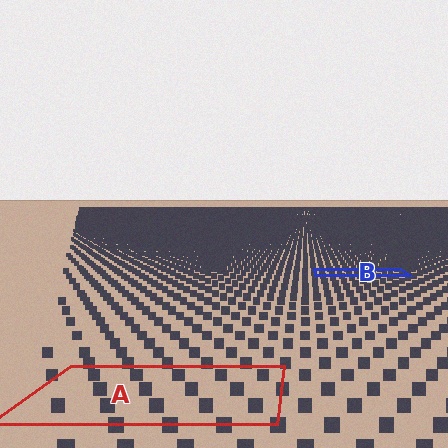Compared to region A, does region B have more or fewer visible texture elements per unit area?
Region B has more texture elements per unit area — they are packed more densely because it is farther away.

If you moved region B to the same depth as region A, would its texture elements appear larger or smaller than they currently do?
They would appear larger. At a closer depth, the same texture elements are projected at a bigger on-screen size.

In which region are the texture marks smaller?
The texture marks are smaller in region B, because it is farther away.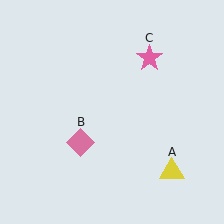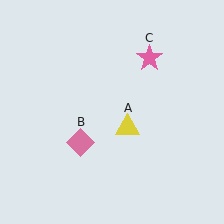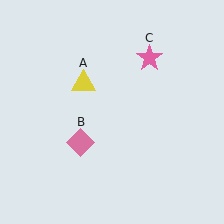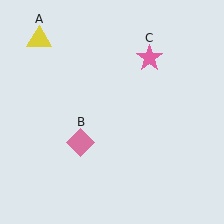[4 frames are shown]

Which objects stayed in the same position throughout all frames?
Pink diamond (object B) and pink star (object C) remained stationary.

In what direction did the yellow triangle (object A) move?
The yellow triangle (object A) moved up and to the left.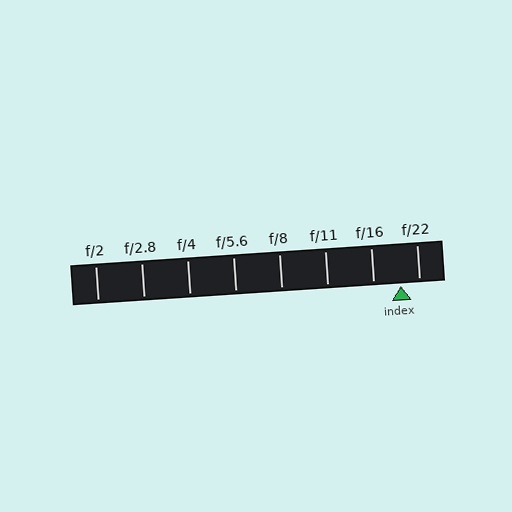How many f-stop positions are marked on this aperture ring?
There are 8 f-stop positions marked.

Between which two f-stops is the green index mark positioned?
The index mark is between f/16 and f/22.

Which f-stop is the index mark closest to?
The index mark is closest to f/22.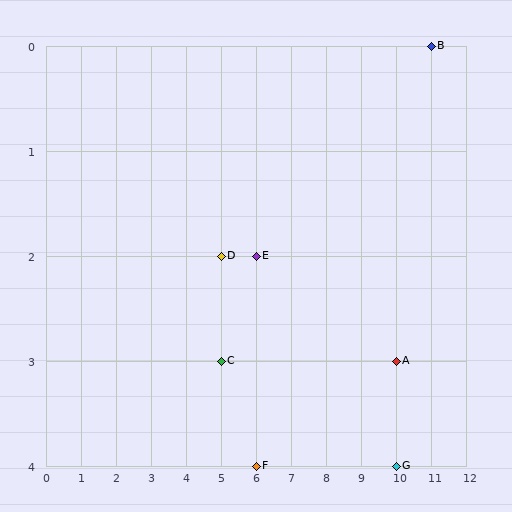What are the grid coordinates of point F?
Point F is at grid coordinates (6, 4).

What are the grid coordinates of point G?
Point G is at grid coordinates (10, 4).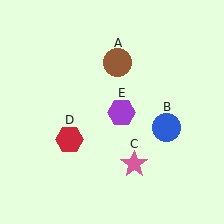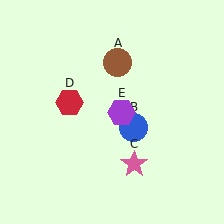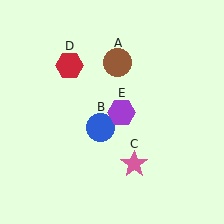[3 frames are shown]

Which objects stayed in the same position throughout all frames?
Brown circle (object A) and pink star (object C) and purple hexagon (object E) remained stationary.